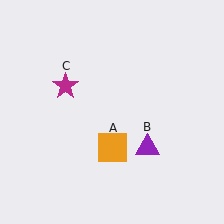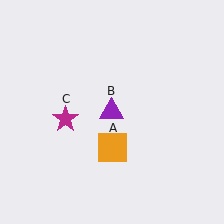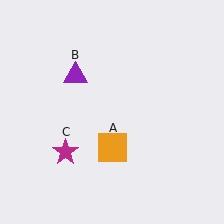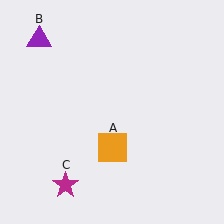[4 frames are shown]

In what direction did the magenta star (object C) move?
The magenta star (object C) moved down.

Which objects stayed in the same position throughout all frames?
Orange square (object A) remained stationary.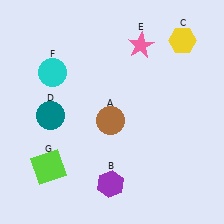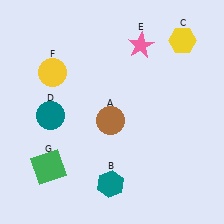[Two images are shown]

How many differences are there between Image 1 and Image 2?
There are 3 differences between the two images.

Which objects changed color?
B changed from purple to teal. F changed from cyan to yellow. G changed from lime to green.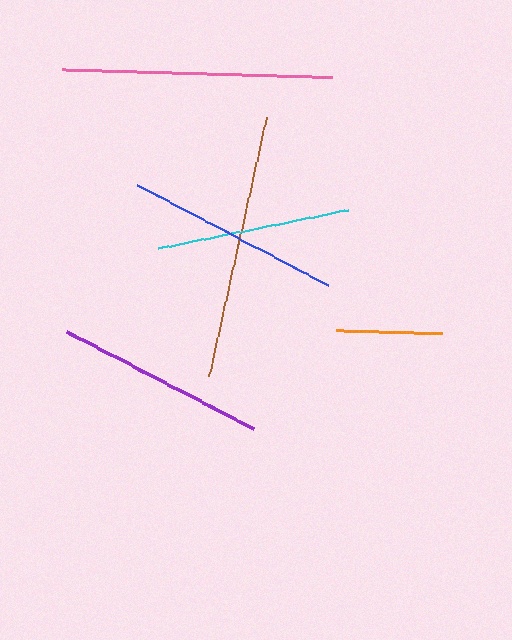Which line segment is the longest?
The pink line is the longest at approximately 270 pixels.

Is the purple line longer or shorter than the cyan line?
The purple line is longer than the cyan line.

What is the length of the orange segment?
The orange segment is approximately 106 pixels long.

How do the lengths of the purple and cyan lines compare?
The purple and cyan lines are approximately the same length.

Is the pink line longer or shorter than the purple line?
The pink line is longer than the purple line.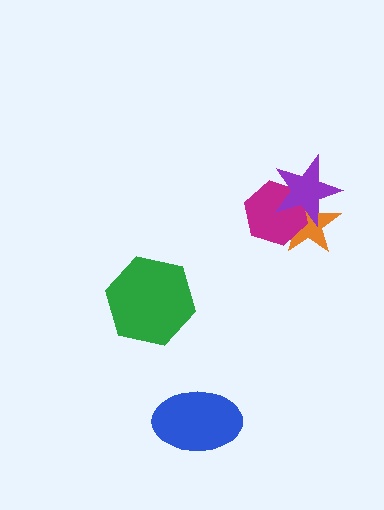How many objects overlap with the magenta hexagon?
2 objects overlap with the magenta hexagon.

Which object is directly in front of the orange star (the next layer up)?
The magenta hexagon is directly in front of the orange star.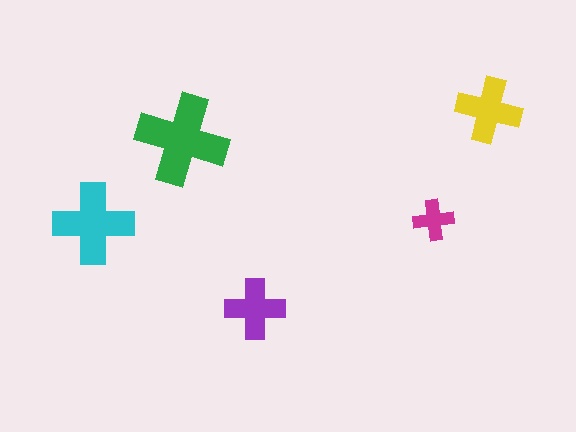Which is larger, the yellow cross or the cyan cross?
The cyan one.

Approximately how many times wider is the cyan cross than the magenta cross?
About 2 times wider.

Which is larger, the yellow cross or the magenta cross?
The yellow one.